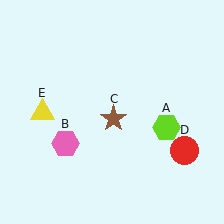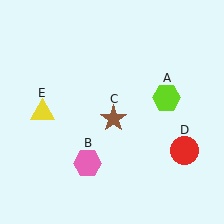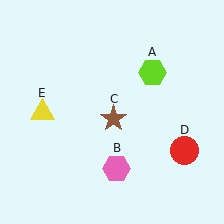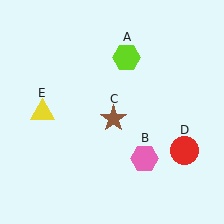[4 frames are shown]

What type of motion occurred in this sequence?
The lime hexagon (object A), pink hexagon (object B) rotated counterclockwise around the center of the scene.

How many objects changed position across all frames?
2 objects changed position: lime hexagon (object A), pink hexagon (object B).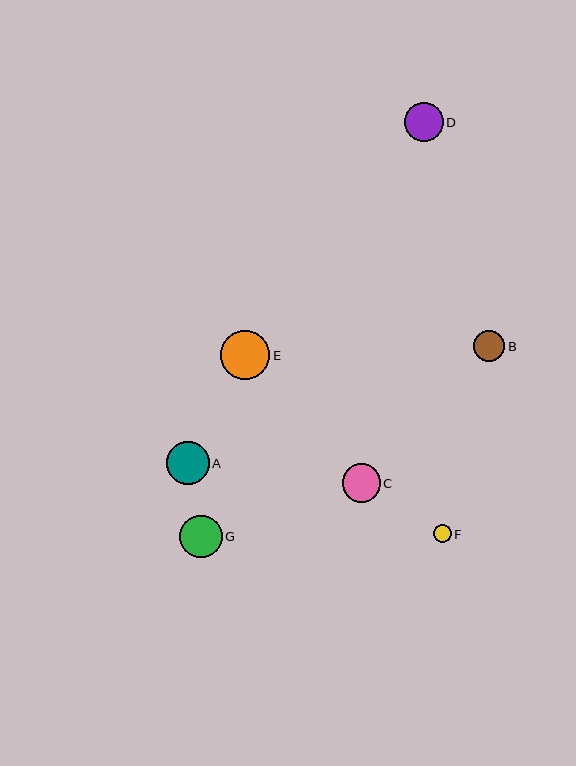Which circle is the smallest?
Circle F is the smallest with a size of approximately 18 pixels.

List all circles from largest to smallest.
From largest to smallest: E, A, G, D, C, B, F.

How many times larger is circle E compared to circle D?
Circle E is approximately 1.3 times the size of circle D.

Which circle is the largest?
Circle E is the largest with a size of approximately 50 pixels.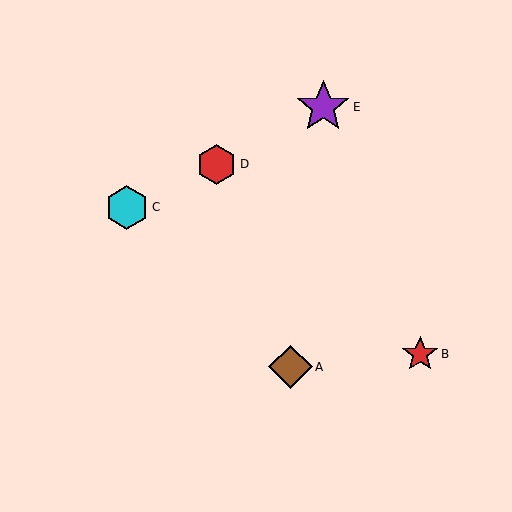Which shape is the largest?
The purple star (labeled E) is the largest.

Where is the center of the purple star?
The center of the purple star is at (323, 107).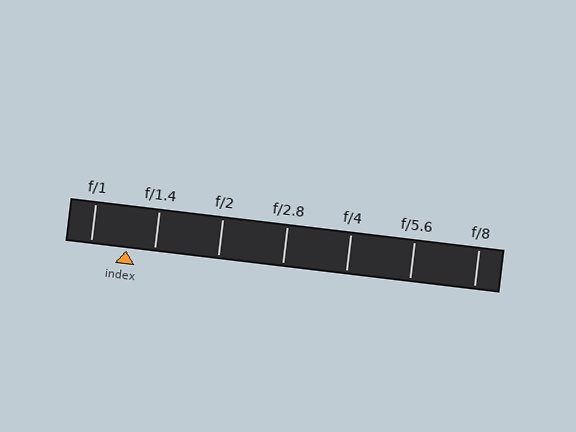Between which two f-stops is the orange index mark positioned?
The index mark is between f/1 and f/1.4.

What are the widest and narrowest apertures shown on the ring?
The widest aperture shown is f/1 and the narrowest is f/8.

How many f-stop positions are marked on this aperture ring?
There are 7 f-stop positions marked.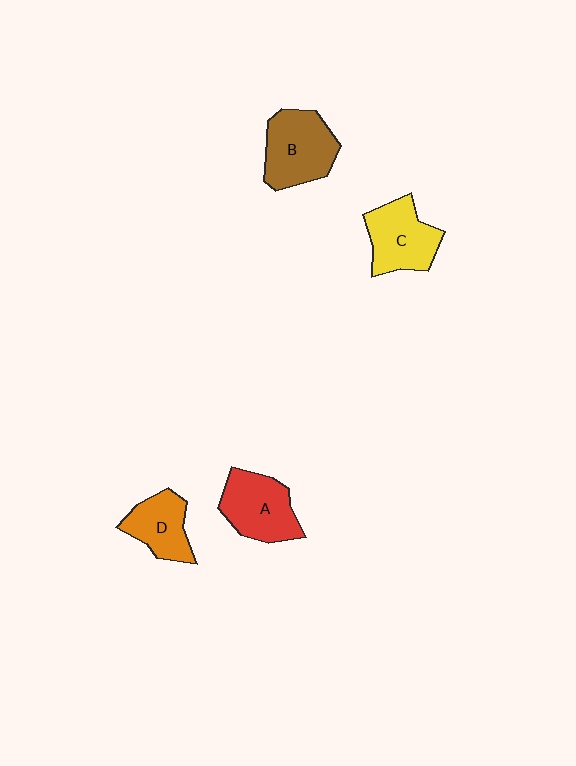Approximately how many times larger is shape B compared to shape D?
Approximately 1.4 times.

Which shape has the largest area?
Shape B (brown).